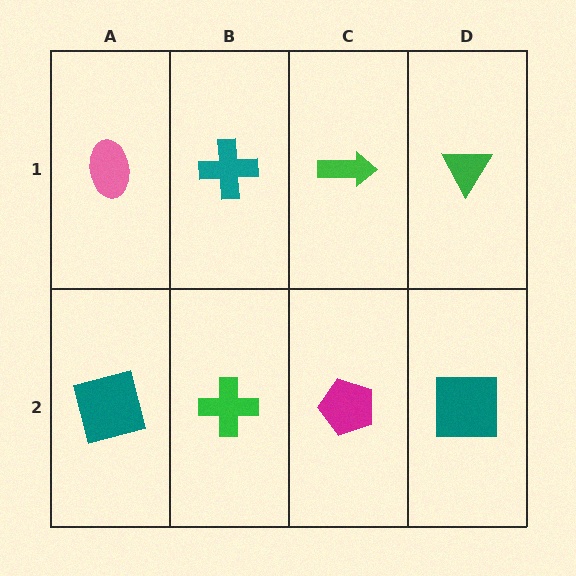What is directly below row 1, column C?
A magenta pentagon.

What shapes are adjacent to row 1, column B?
A green cross (row 2, column B), a pink ellipse (row 1, column A), a green arrow (row 1, column C).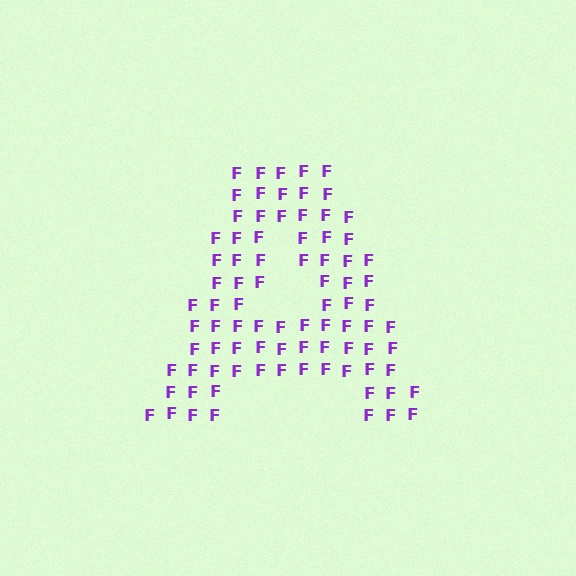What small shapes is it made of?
It is made of small letter F's.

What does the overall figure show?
The overall figure shows the letter A.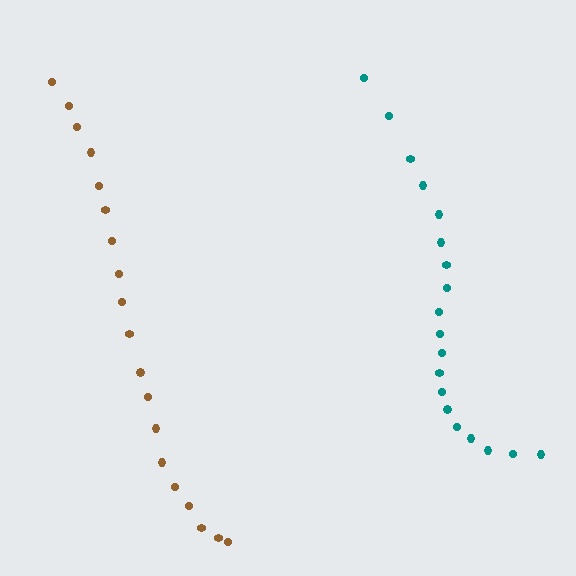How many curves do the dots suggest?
There are 2 distinct paths.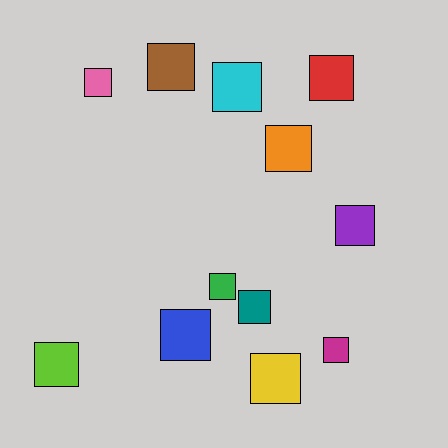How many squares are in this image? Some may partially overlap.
There are 12 squares.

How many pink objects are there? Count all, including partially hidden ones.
There is 1 pink object.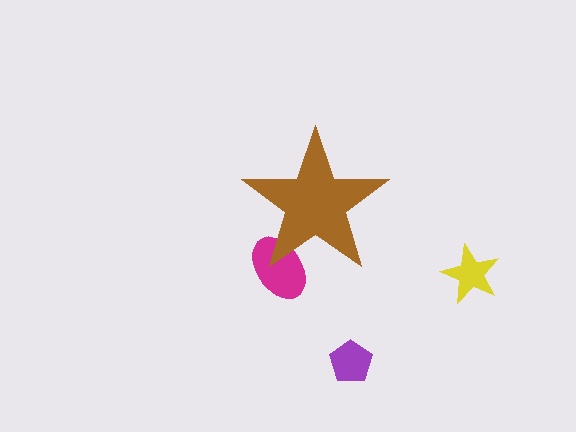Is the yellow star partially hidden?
No, the yellow star is fully visible.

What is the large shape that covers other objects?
A brown star.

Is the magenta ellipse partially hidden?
Yes, the magenta ellipse is partially hidden behind the brown star.